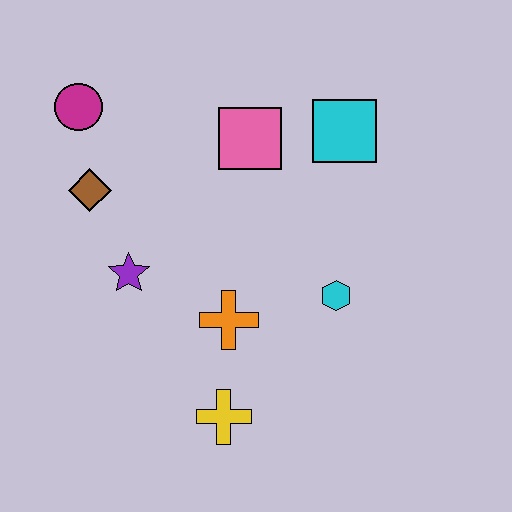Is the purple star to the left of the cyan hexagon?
Yes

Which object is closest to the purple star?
The brown diamond is closest to the purple star.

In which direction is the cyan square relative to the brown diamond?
The cyan square is to the right of the brown diamond.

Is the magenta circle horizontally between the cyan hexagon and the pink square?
No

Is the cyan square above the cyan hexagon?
Yes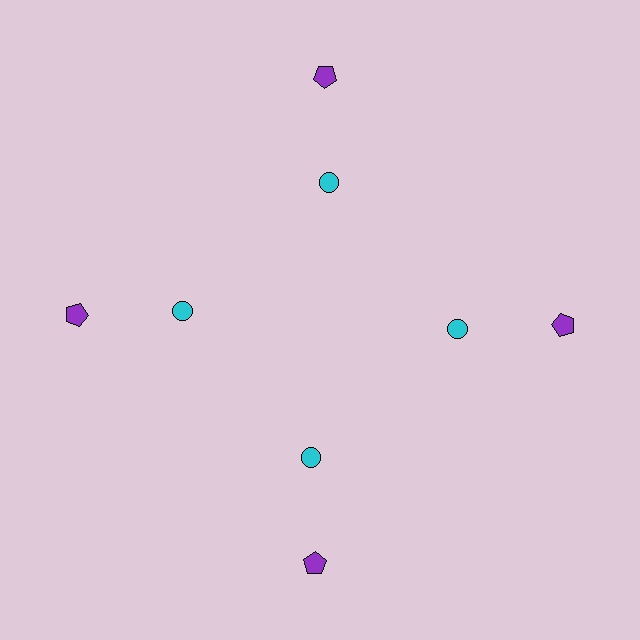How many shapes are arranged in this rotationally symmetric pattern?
There are 8 shapes, arranged in 4 groups of 2.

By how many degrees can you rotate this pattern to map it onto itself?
The pattern maps onto itself every 90 degrees of rotation.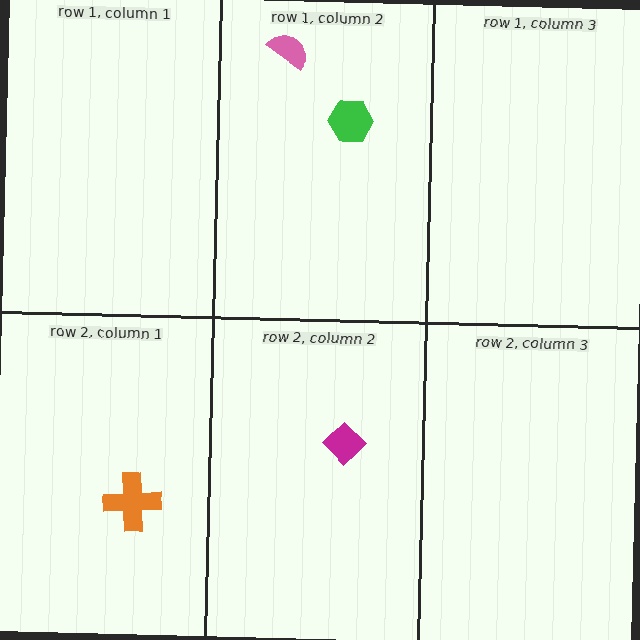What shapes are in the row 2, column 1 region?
The orange cross.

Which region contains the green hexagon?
The row 1, column 2 region.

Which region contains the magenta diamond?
The row 2, column 2 region.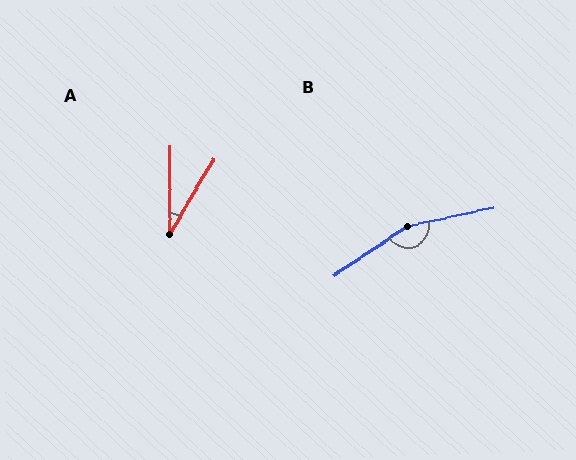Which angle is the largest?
B, at approximately 158 degrees.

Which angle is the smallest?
A, at approximately 30 degrees.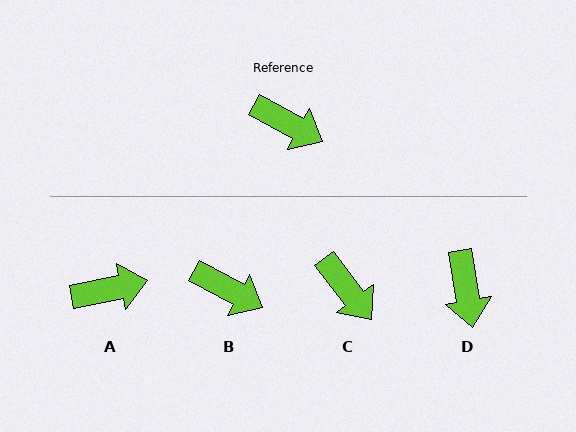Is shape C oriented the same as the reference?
No, it is off by about 24 degrees.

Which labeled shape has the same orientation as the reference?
B.